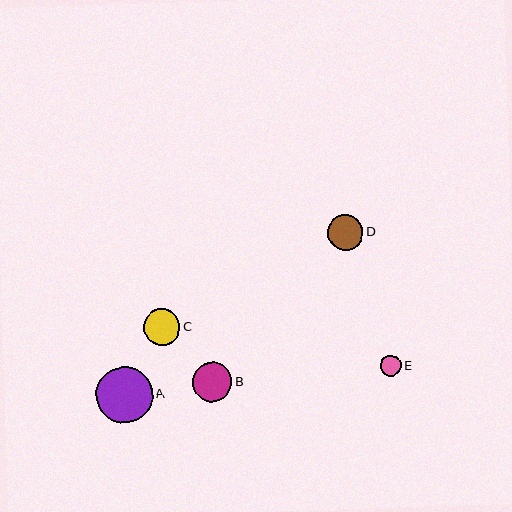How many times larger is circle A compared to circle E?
Circle A is approximately 2.7 times the size of circle E.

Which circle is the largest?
Circle A is the largest with a size of approximately 56 pixels.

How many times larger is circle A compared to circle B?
Circle A is approximately 1.4 times the size of circle B.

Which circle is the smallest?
Circle E is the smallest with a size of approximately 21 pixels.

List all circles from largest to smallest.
From largest to smallest: A, B, C, D, E.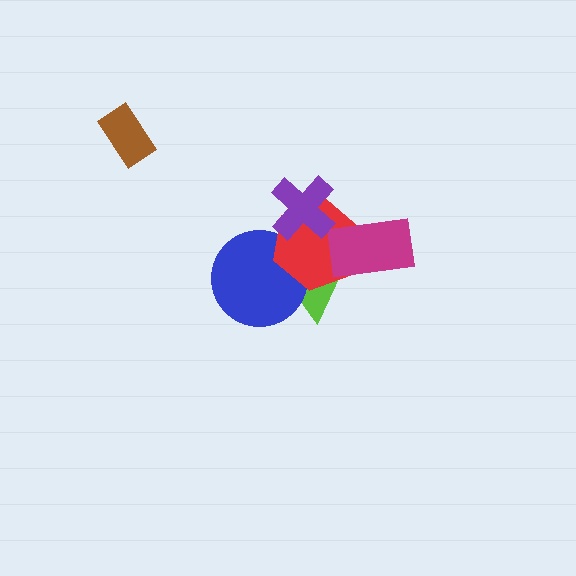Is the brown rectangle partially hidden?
No, no other shape covers it.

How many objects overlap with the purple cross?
1 object overlaps with the purple cross.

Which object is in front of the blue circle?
The red hexagon is in front of the blue circle.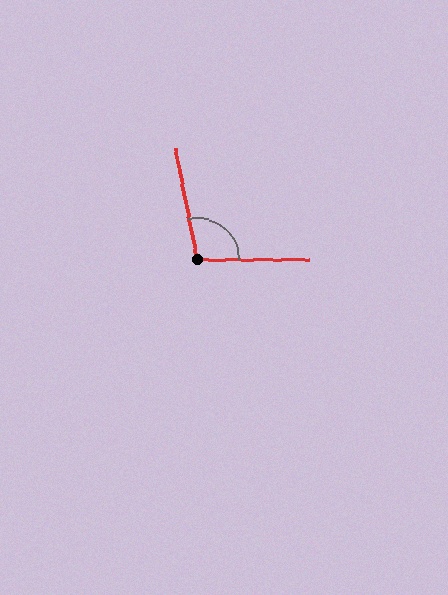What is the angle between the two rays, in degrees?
Approximately 101 degrees.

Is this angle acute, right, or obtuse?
It is obtuse.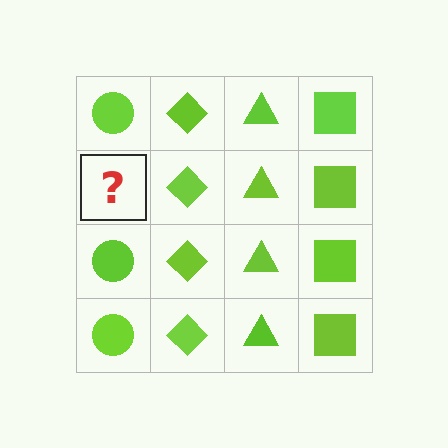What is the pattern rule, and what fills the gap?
The rule is that each column has a consistent shape. The gap should be filled with a lime circle.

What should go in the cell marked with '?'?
The missing cell should contain a lime circle.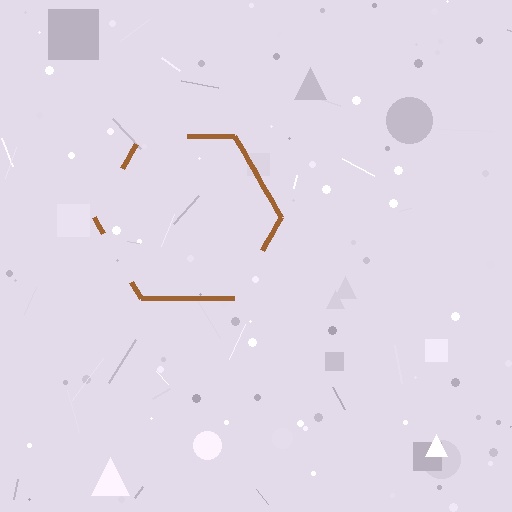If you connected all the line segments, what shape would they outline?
They would outline a hexagon.